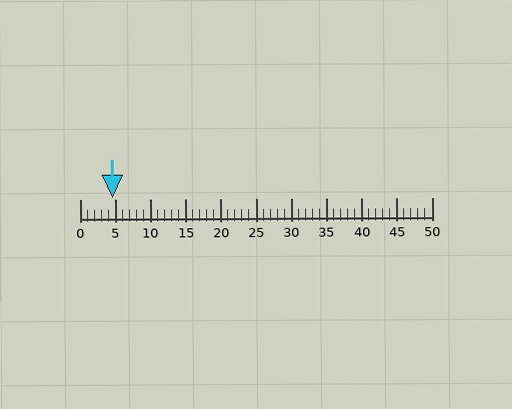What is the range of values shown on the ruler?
The ruler shows values from 0 to 50.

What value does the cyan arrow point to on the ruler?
The cyan arrow points to approximately 5.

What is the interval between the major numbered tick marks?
The major tick marks are spaced 5 units apart.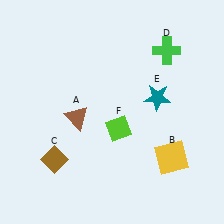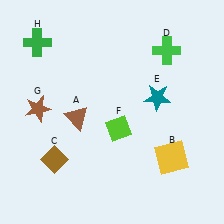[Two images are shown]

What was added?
A brown star (G), a green cross (H) were added in Image 2.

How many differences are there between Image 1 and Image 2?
There are 2 differences between the two images.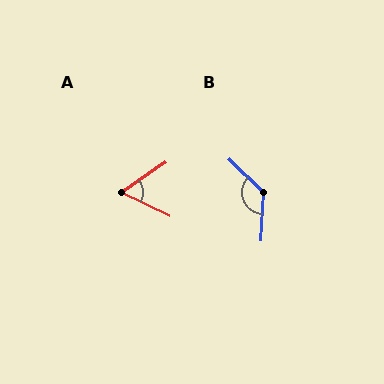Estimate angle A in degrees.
Approximately 60 degrees.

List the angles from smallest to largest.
A (60°), B (131°).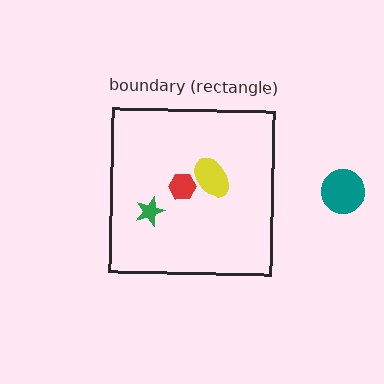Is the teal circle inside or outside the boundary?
Outside.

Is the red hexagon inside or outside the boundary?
Inside.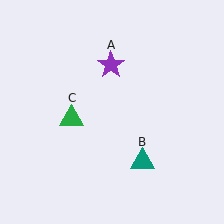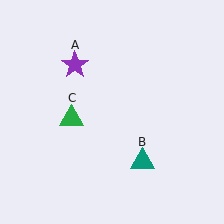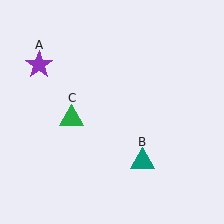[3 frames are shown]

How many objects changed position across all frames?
1 object changed position: purple star (object A).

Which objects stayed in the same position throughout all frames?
Teal triangle (object B) and green triangle (object C) remained stationary.